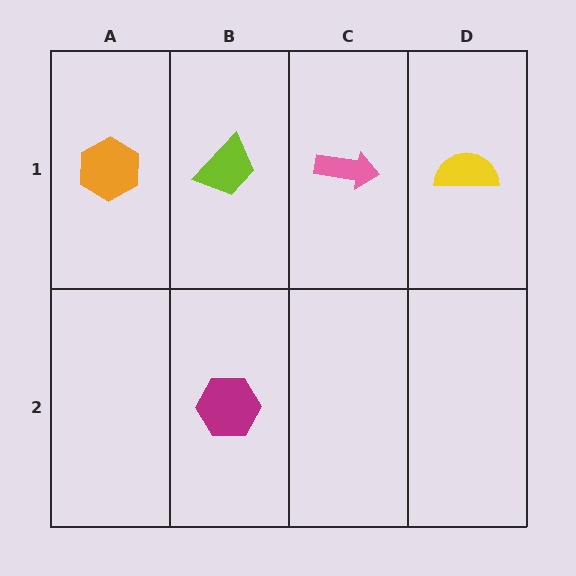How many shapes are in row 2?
1 shape.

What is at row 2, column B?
A magenta hexagon.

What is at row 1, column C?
A pink arrow.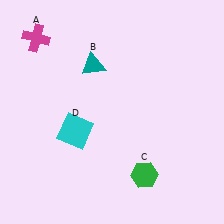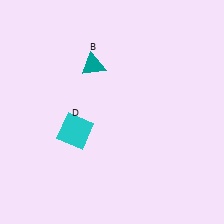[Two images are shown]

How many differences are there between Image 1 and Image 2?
There are 2 differences between the two images.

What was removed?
The green hexagon (C), the magenta cross (A) were removed in Image 2.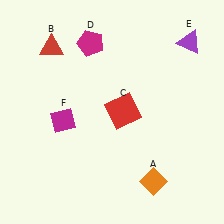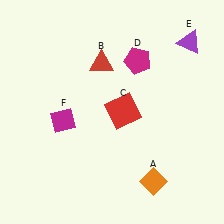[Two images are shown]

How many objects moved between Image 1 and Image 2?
2 objects moved between the two images.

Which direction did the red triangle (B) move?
The red triangle (B) moved right.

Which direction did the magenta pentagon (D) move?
The magenta pentagon (D) moved right.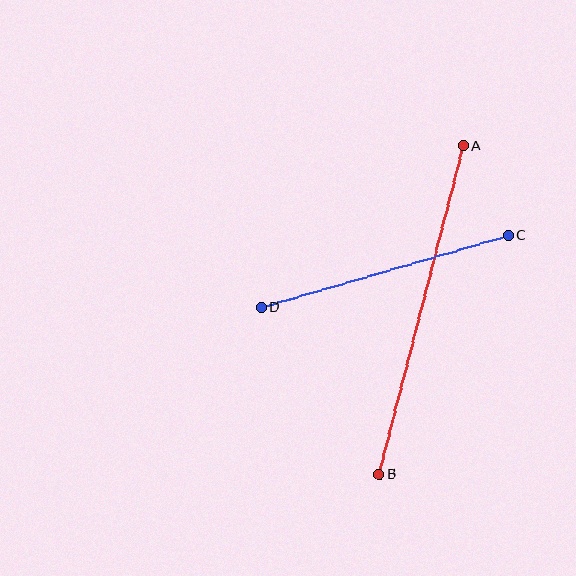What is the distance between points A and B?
The distance is approximately 339 pixels.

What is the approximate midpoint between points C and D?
The midpoint is at approximately (385, 272) pixels.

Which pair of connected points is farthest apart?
Points A and B are farthest apart.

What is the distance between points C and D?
The distance is approximately 257 pixels.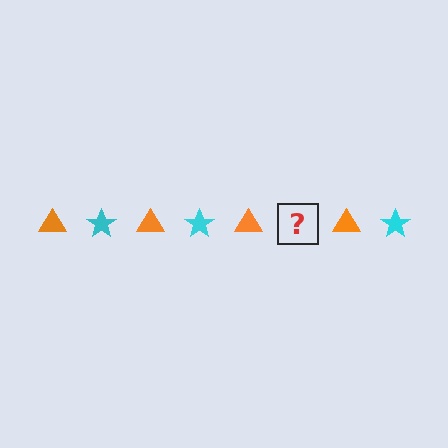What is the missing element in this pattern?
The missing element is a cyan star.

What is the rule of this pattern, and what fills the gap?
The rule is that the pattern alternates between orange triangle and cyan star. The gap should be filled with a cyan star.